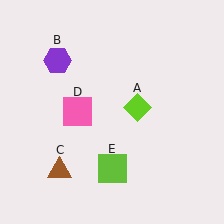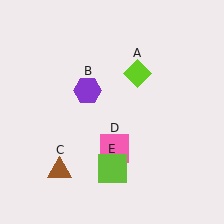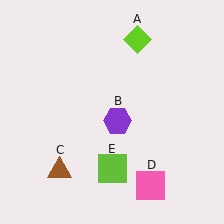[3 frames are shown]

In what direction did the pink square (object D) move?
The pink square (object D) moved down and to the right.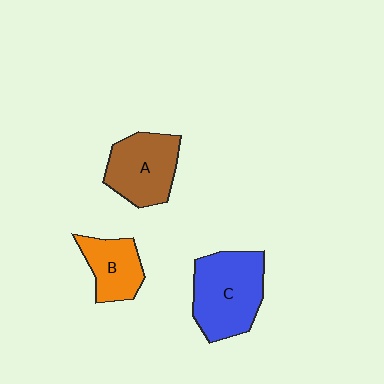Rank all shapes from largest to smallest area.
From largest to smallest: C (blue), A (brown), B (orange).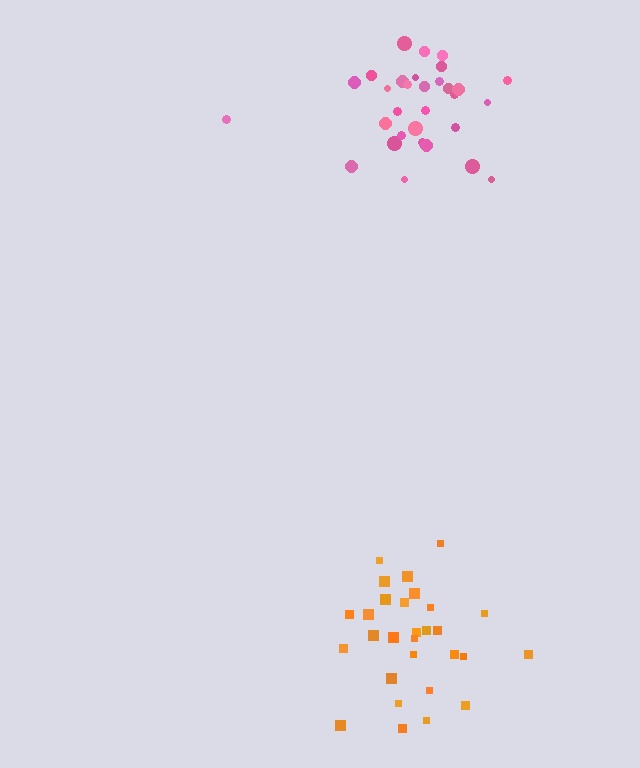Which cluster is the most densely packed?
Pink.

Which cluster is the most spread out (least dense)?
Orange.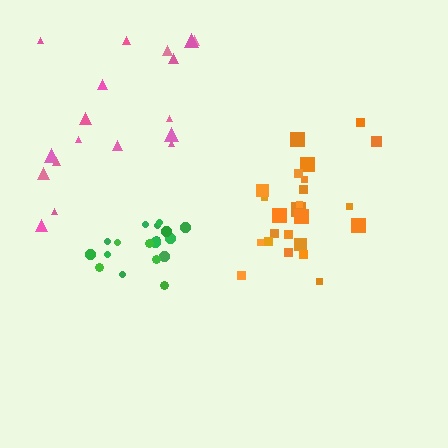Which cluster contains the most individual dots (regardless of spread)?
Orange (24).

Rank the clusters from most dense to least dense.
green, orange, pink.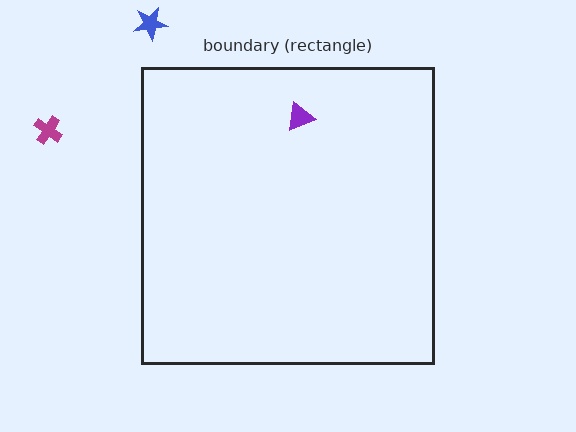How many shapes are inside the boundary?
1 inside, 2 outside.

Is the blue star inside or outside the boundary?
Outside.